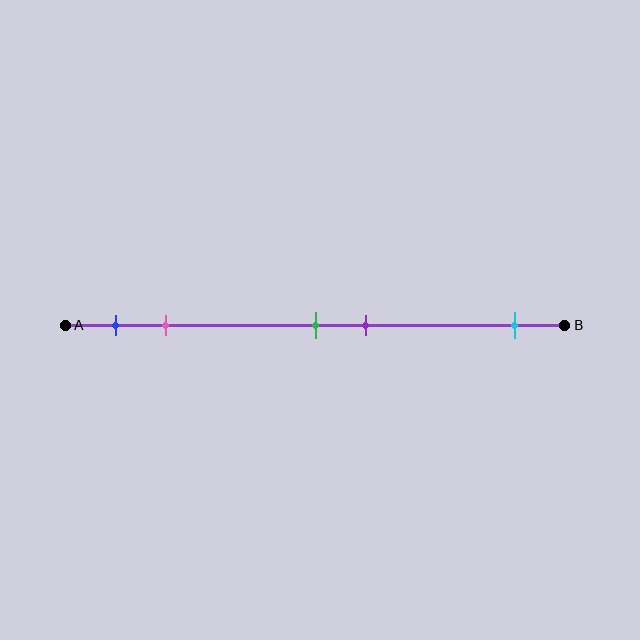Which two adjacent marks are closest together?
The green and purple marks are the closest adjacent pair.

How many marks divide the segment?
There are 5 marks dividing the segment.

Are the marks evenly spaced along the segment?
No, the marks are not evenly spaced.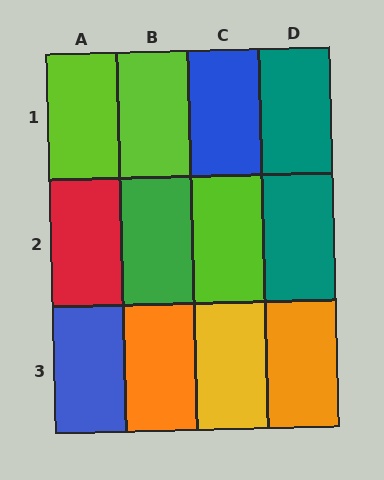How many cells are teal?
2 cells are teal.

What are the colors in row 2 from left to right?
Red, green, lime, teal.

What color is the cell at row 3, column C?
Yellow.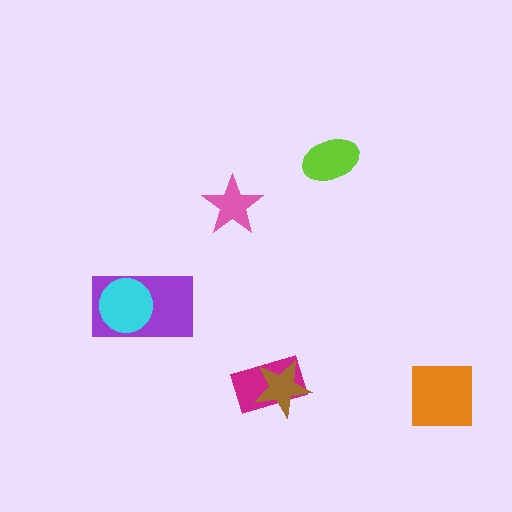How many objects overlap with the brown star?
1 object overlaps with the brown star.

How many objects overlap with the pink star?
0 objects overlap with the pink star.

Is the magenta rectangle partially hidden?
Yes, it is partially covered by another shape.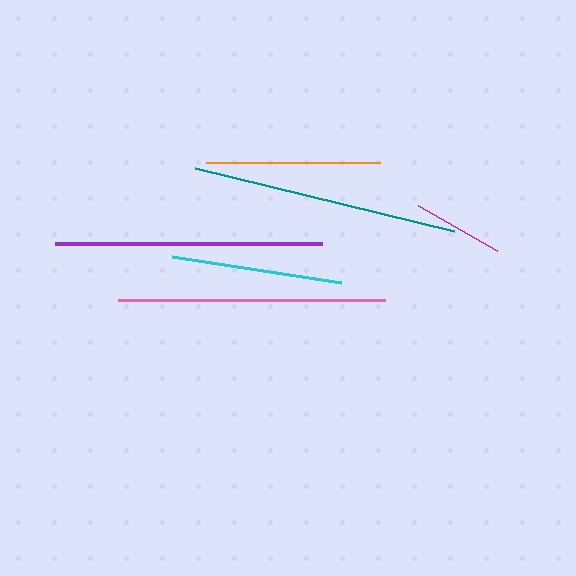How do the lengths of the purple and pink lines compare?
The purple and pink lines are approximately the same length.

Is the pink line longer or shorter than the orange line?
The pink line is longer than the orange line.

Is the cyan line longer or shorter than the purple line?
The purple line is longer than the cyan line.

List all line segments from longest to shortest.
From longest to shortest: purple, teal, pink, orange, cyan, magenta.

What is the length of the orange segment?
The orange segment is approximately 174 pixels long.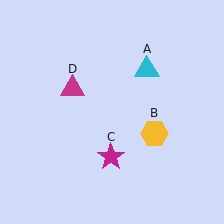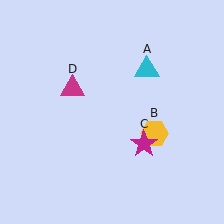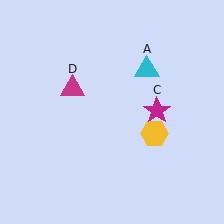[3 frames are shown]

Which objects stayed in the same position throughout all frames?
Cyan triangle (object A) and yellow hexagon (object B) and magenta triangle (object D) remained stationary.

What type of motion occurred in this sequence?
The magenta star (object C) rotated counterclockwise around the center of the scene.